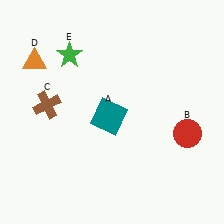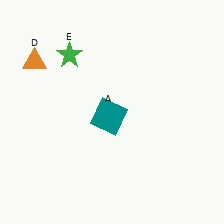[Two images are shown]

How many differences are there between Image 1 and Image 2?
There are 2 differences between the two images.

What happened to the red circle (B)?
The red circle (B) was removed in Image 2. It was in the bottom-right area of Image 1.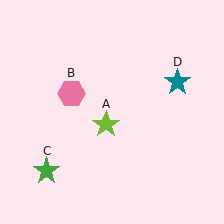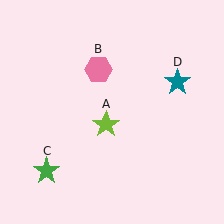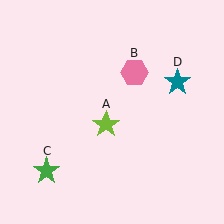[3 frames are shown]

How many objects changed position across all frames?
1 object changed position: pink hexagon (object B).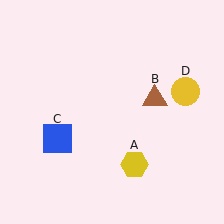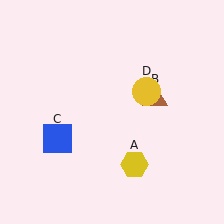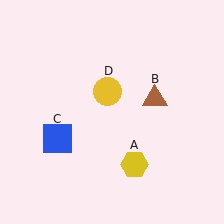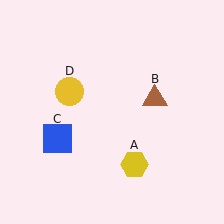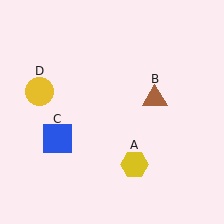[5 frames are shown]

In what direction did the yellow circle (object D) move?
The yellow circle (object D) moved left.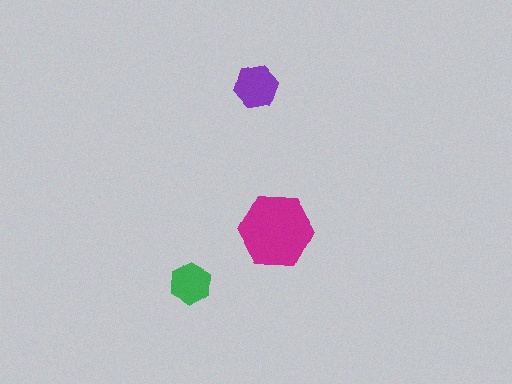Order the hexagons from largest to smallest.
the magenta one, the purple one, the green one.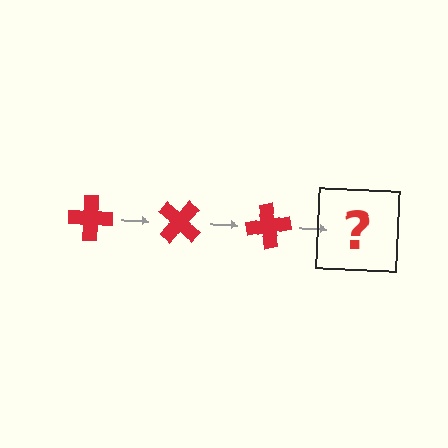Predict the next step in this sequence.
The next step is a red cross rotated 120 degrees.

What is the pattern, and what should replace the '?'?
The pattern is that the cross rotates 40 degrees each step. The '?' should be a red cross rotated 120 degrees.